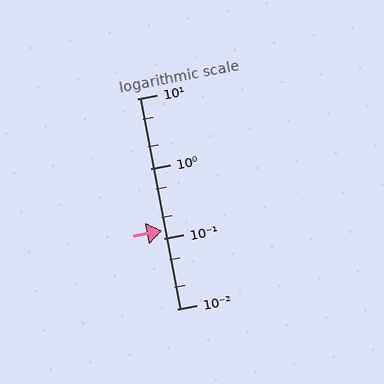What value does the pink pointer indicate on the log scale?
The pointer indicates approximately 0.13.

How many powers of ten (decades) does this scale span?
The scale spans 3 decades, from 0.01 to 10.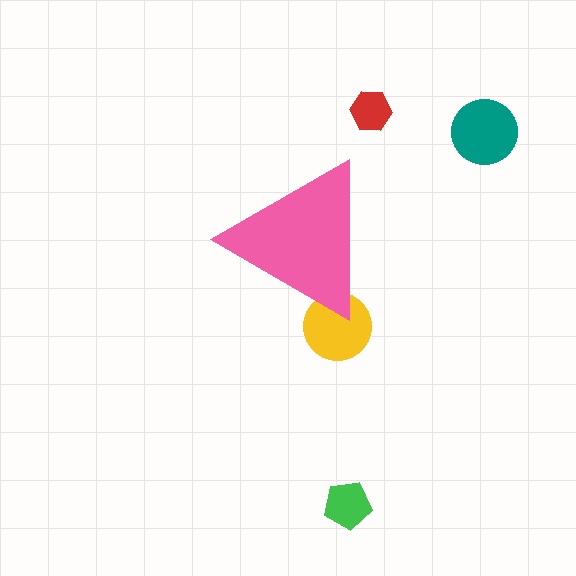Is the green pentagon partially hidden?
No, the green pentagon is fully visible.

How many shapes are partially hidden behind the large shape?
1 shape is partially hidden.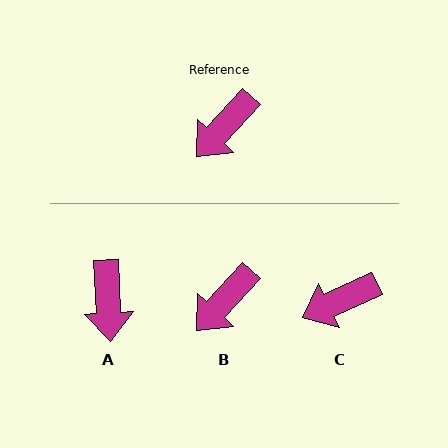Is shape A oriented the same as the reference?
No, it is off by about 45 degrees.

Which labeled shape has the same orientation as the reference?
B.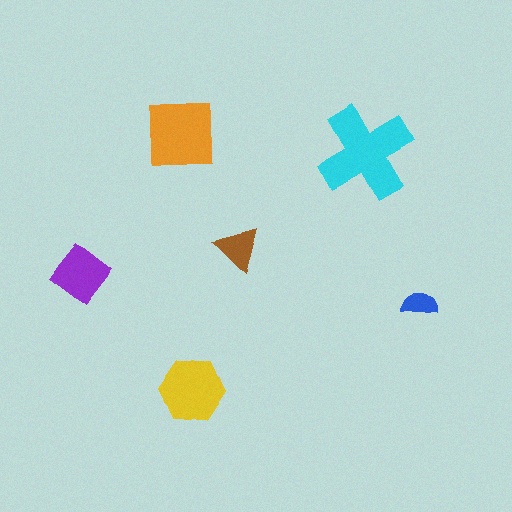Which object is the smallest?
The blue semicircle.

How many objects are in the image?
There are 6 objects in the image.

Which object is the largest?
The cyan cross.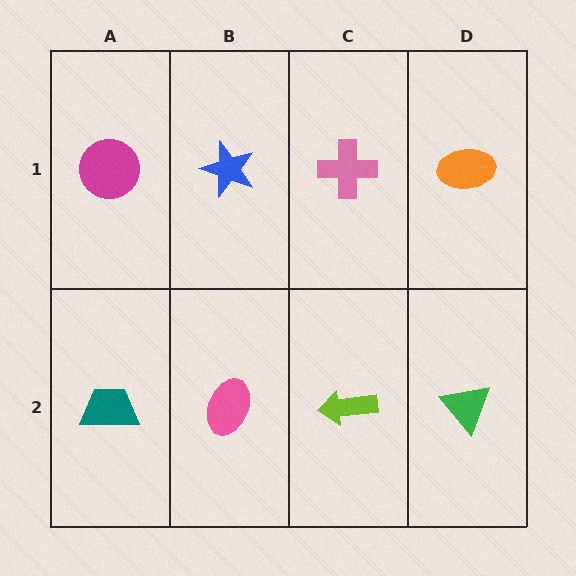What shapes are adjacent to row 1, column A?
A teal trapezoid (row 2, column A), a blue star (row 1, column B).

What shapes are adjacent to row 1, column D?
A green triangle (row 2, column D), a pink cross (row 1, column C).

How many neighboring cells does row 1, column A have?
2.